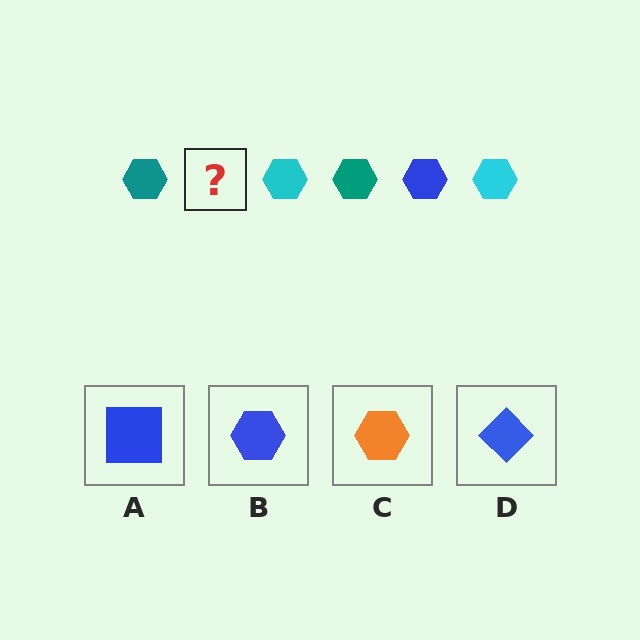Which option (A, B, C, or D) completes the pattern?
B.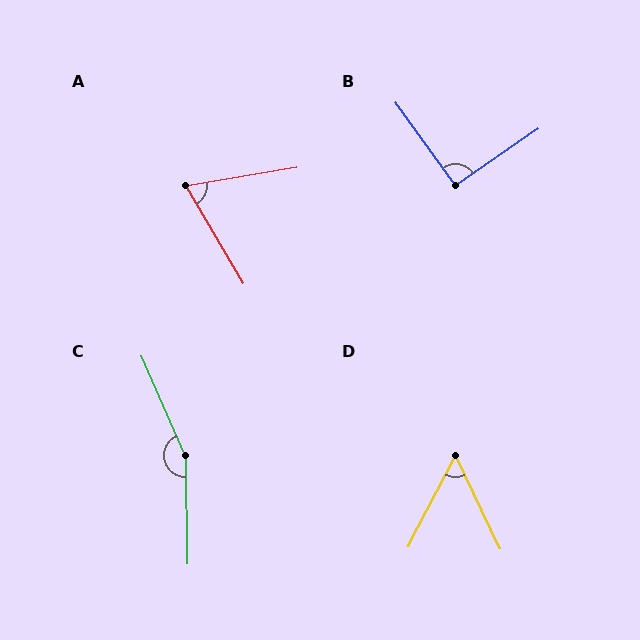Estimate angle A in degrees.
Approximately 69 degrees.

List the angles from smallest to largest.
D (53°), A (69°), B (91°), C (157°).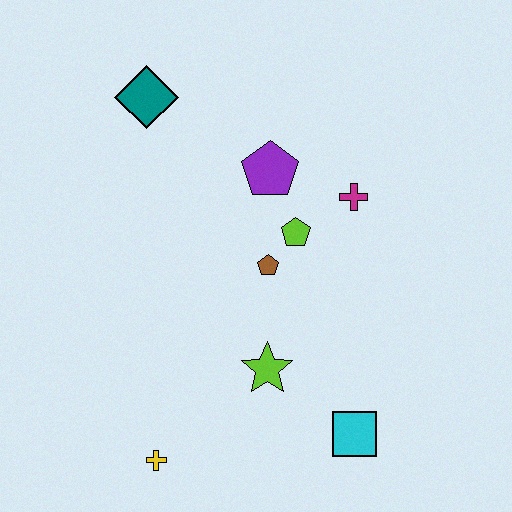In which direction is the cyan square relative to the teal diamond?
The cyan square is below the teal diamond.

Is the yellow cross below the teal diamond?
Yes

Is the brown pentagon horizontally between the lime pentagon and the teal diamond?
Yes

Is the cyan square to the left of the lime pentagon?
No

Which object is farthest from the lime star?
The teal diamond is farthest from the lime star.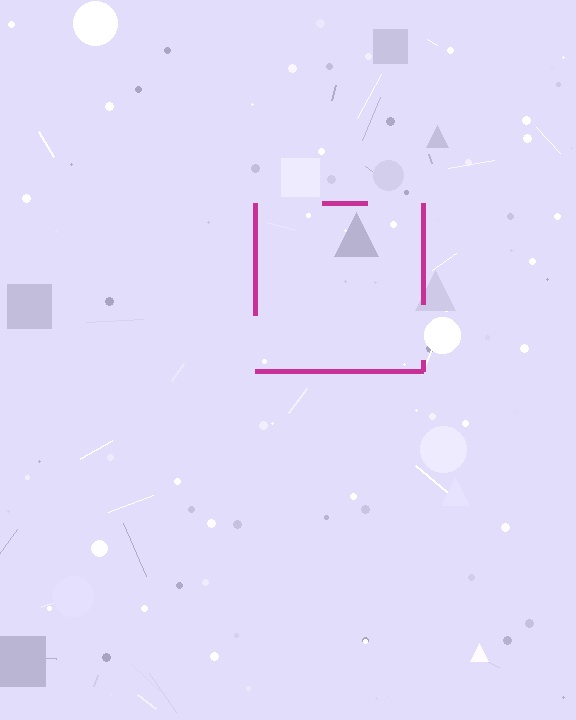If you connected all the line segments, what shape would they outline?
They would outline a square.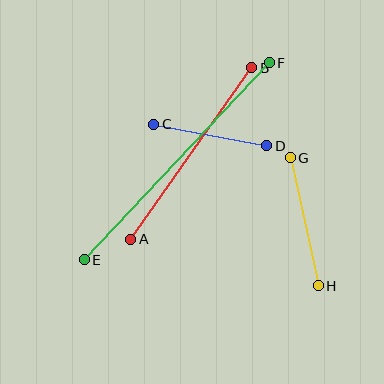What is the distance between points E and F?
The distance is approximately 270 pixels.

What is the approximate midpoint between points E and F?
The midpoint is at approximately (177, 161) pixels.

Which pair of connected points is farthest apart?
Points E and F are farthest apart.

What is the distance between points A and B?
The distance is approximately 210 pixels.